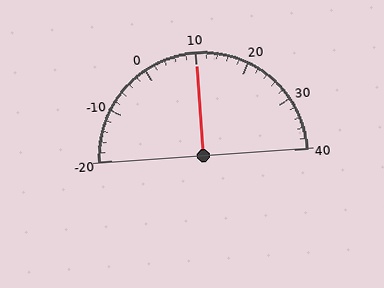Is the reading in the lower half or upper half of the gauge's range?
The reading is in the upper half of the range (-20 to 40).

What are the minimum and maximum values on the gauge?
The gauge ranges from -20 to 40.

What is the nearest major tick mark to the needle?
The nearest major tick mark is 10.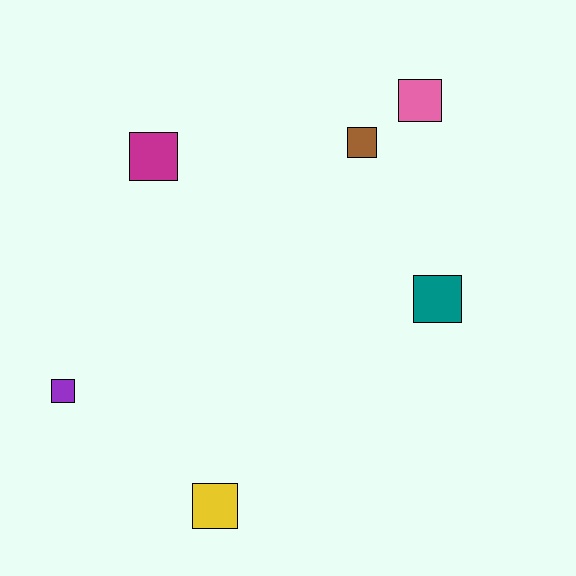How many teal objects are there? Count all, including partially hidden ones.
There is 1 teal object.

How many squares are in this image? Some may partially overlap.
There are 6 squares.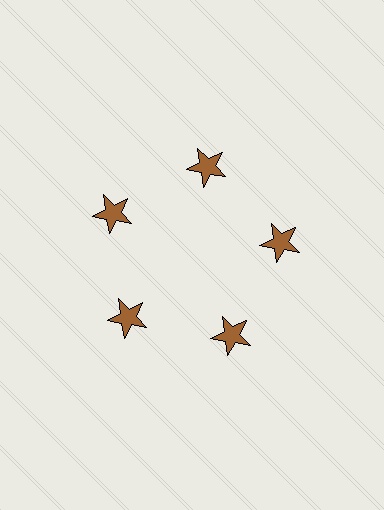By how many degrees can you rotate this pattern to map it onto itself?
The pattern maps onto itself every 72 degrees of rotation.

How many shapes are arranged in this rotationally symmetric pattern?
There are 5 shapes, arranged in 5 groups of 1.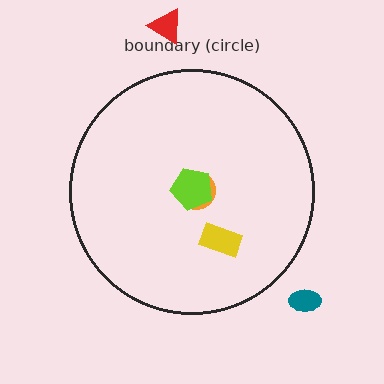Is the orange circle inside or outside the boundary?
Inside.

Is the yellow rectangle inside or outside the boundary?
Inside.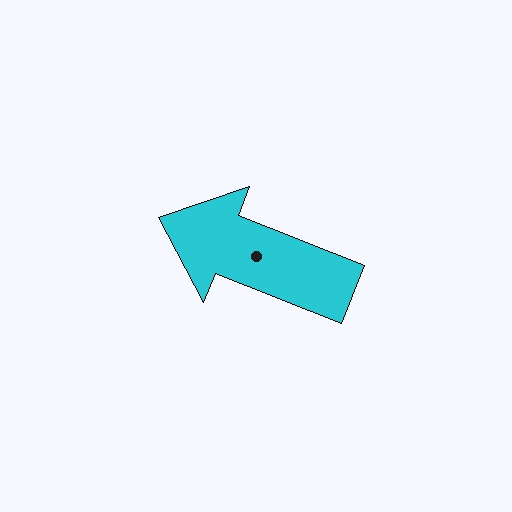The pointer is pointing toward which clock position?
Roughly 10 o'clock.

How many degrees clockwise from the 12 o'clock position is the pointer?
Approximately 292 degrees.